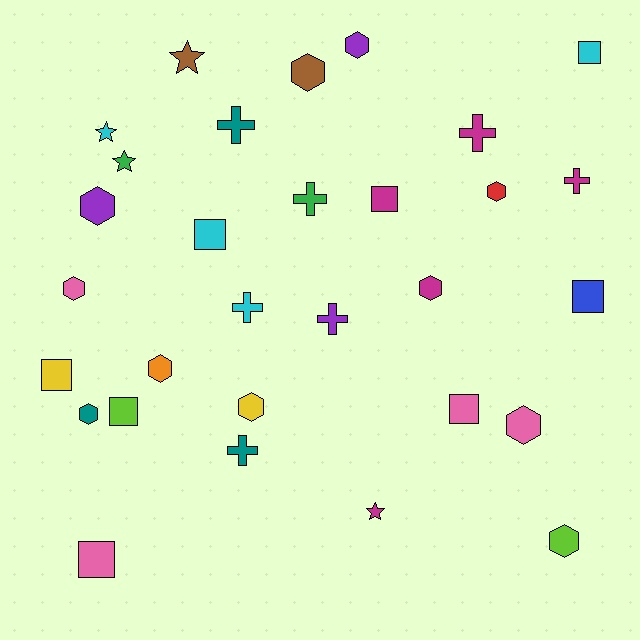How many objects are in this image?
There are 30 objects.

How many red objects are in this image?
There is 1 red object.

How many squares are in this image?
There are 8 squares.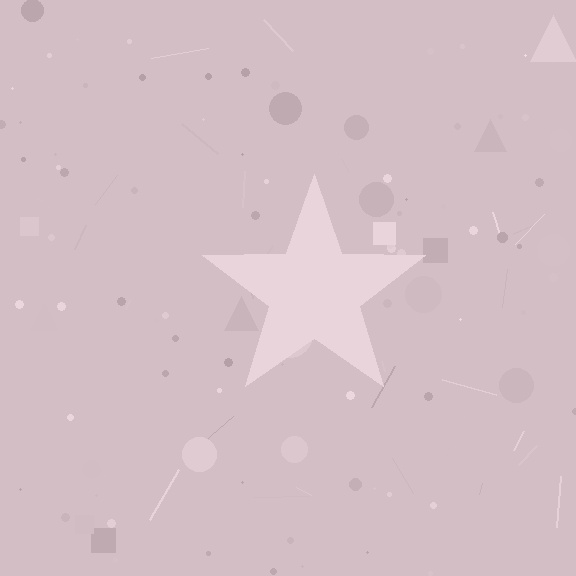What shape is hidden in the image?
A star is hidden in the image.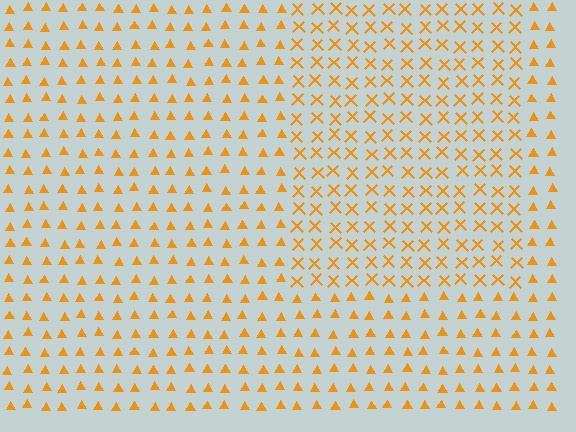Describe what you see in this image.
The image is filled with small orange elements arranged in a uniform grid. A rectangle-shaped region contains X marks, while the surrounding area contains triangles. The boundary is defined purely by the change in element shape.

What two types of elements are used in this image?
The image uses X marks inside the rectangle region and triangles outside it.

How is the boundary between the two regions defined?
The boundary is defined by a change in element shape: X marks inside vs. triangles outside. All elements share the same color and spacing.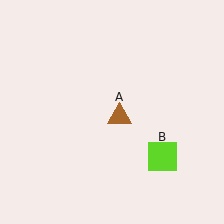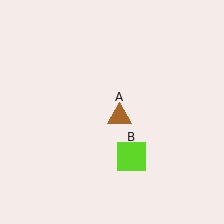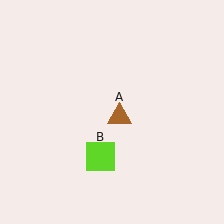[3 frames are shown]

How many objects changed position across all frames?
1 object changed position: lime square (object B).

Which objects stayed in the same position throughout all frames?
Brown triangle (object A) remained stationary.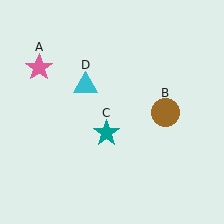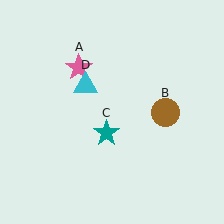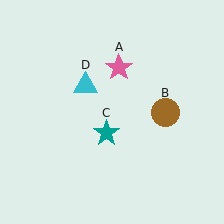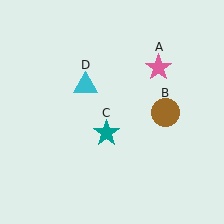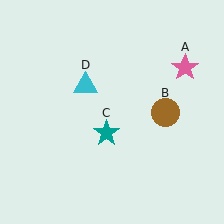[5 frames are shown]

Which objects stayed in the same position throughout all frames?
Brown circle (object B) and teal star (object C) and cyan triangle (object D) remained stationary.